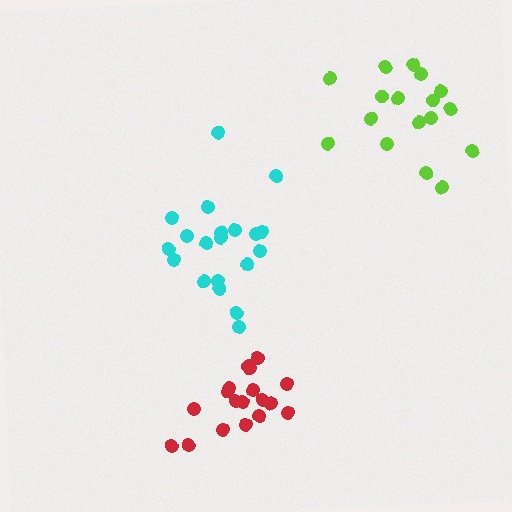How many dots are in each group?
Group 1: 17 dots, Group 2: 18 dots, Group 3: 20 dots (55 total).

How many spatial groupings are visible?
There are 3 spatial groupings.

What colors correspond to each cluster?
The clusters are colored: lime, red, cyan.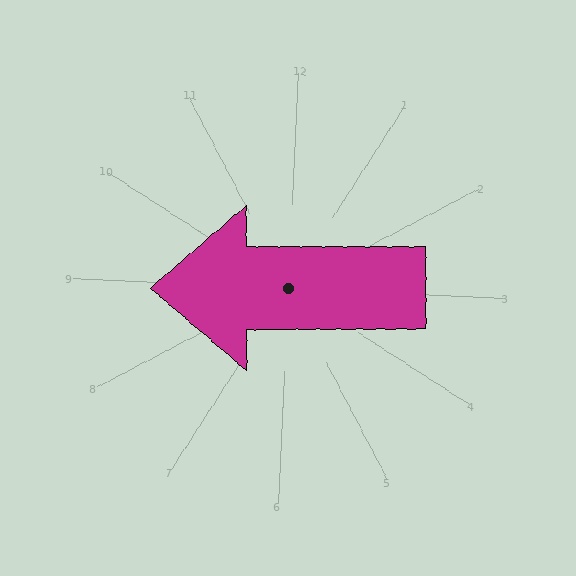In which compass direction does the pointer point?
West.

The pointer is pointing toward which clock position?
Roughly 9 o'clock.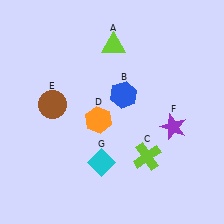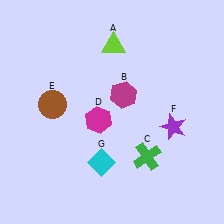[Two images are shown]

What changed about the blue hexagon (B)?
In Image 1, B is blue. In Image 2, it changed to magenta.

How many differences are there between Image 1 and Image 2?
There are 3 differences between the two images.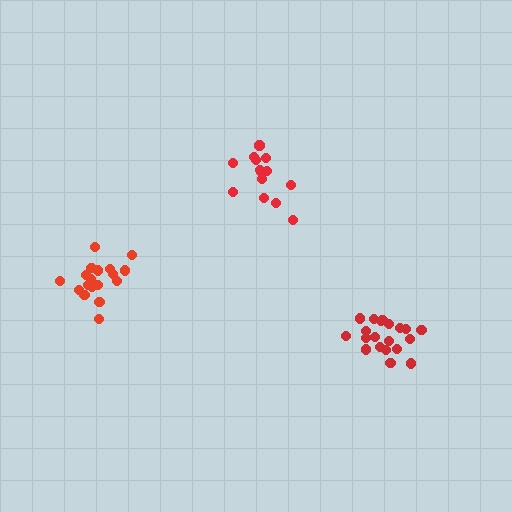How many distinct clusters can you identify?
There are 3 distinct clusters.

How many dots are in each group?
Group 1: 14 dots, Group 2: 20 dots, Group 3: 18 dots (52 total).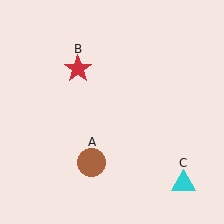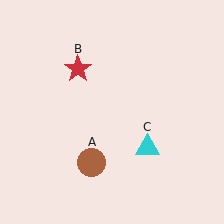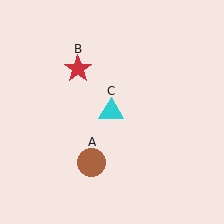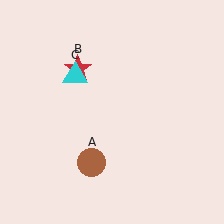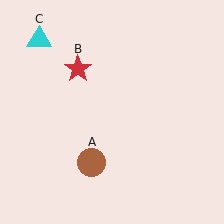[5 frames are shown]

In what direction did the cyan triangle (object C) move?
The cyan triangle (object C) moved up and to the left.